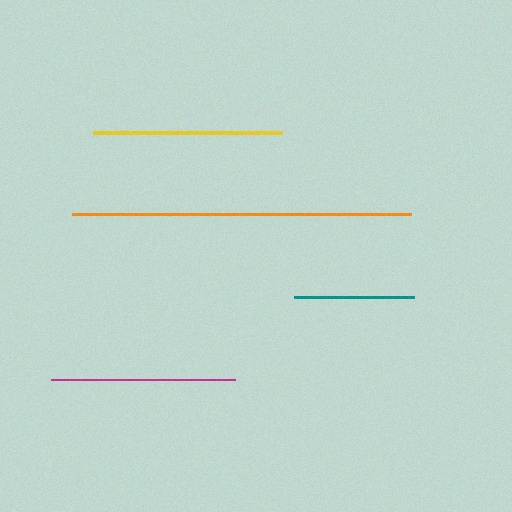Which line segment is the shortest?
The teal line is the shortest at approximately 120 pixels.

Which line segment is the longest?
The orange line is the longest at approximately 339 pixels.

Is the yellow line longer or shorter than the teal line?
The yellow line is longer than the teal line.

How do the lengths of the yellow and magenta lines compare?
The yellow and magenta lines are approximately the same length.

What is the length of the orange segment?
The orange segment is approximately 339 pixels long.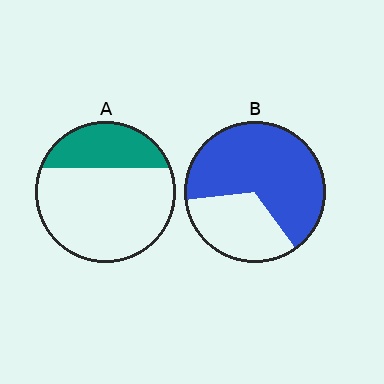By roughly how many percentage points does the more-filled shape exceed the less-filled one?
By roughly 40 percentage points (B over A).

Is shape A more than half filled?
No.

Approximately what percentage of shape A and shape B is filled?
A is approximately 30% and B is approximately 65%.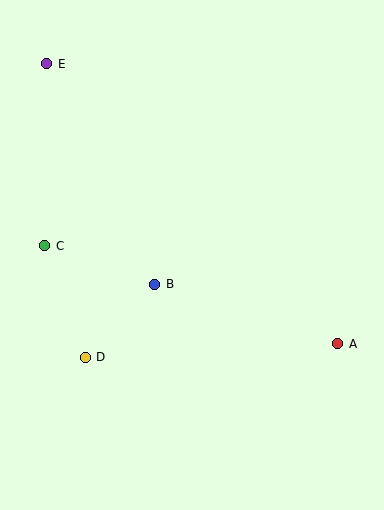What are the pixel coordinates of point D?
Point D is at (85, 357).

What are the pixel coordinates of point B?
Point B is at (155, 284).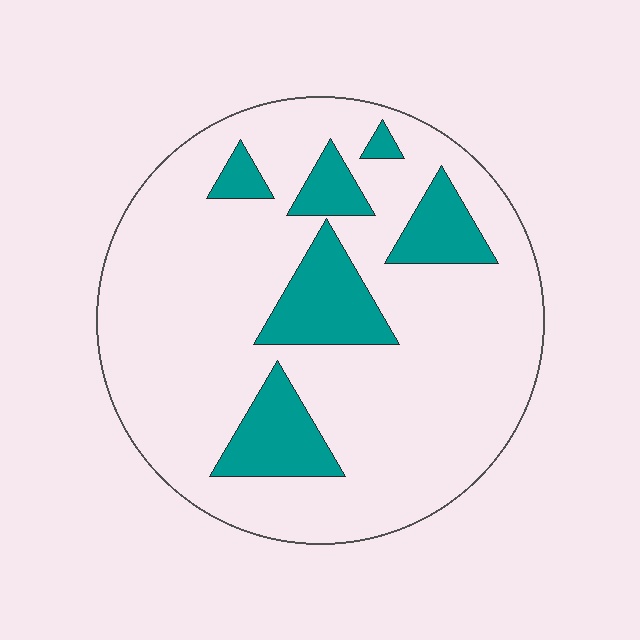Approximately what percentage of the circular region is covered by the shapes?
Approximately 20%.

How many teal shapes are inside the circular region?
6.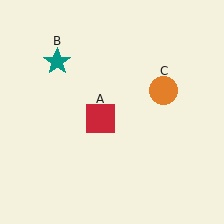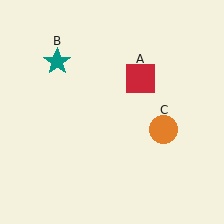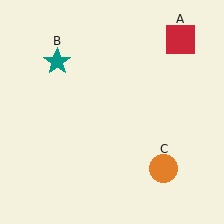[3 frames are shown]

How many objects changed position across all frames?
2 objects changed position: red square (object A), orange circle (object C).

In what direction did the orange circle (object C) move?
The orange circle (object C) moved down.